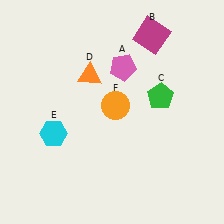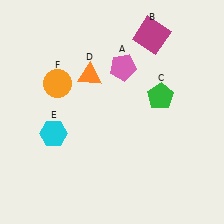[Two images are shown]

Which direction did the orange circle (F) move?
The orange circle (F) moved left.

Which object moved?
The orange circle (F) moved left.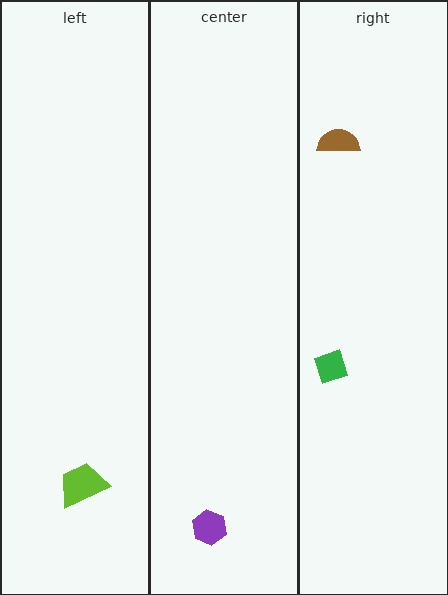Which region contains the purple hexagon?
The center region.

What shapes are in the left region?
The lime trapezoid.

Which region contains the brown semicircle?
The right region.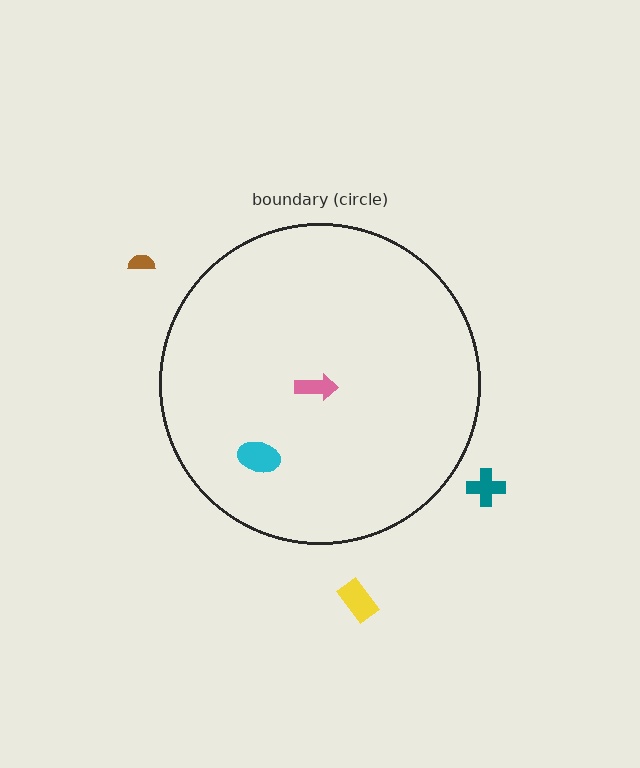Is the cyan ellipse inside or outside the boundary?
Inside.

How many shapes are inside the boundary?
2 inside, 3 outside.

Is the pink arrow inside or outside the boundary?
Inside.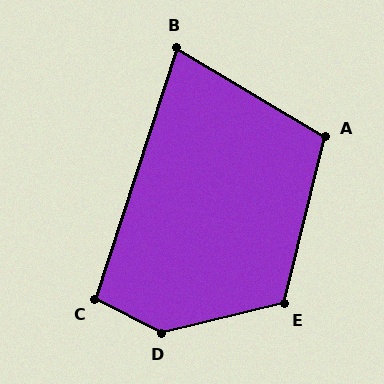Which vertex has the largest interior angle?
D, at approximately 139 degrees.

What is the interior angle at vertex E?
Approximately 118 degrees (obtuse).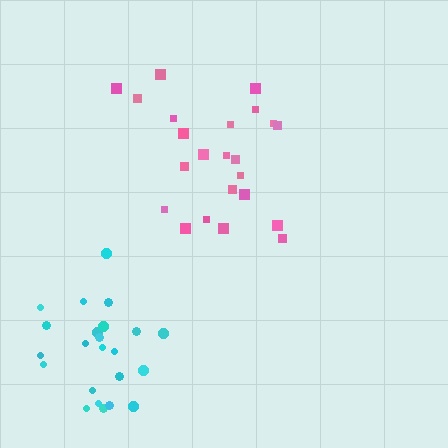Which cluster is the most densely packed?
Cyan.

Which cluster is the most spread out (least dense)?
Pink.